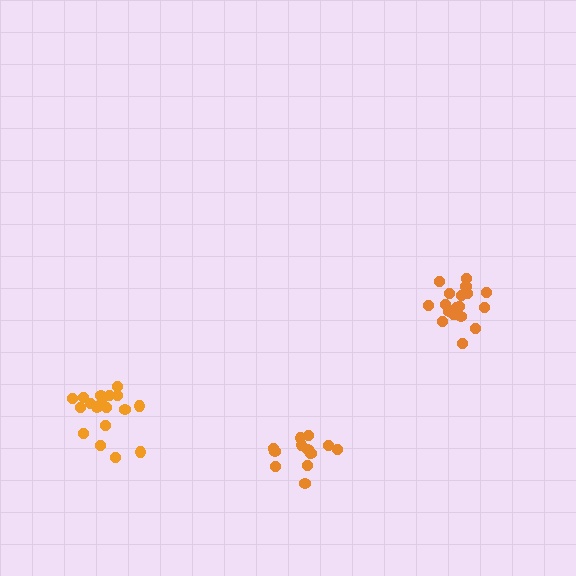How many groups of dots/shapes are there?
There are 3 groups.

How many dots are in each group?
Group 1: 19 dots, Group 2: 14 dots, Group 3: 18 dots (51 total).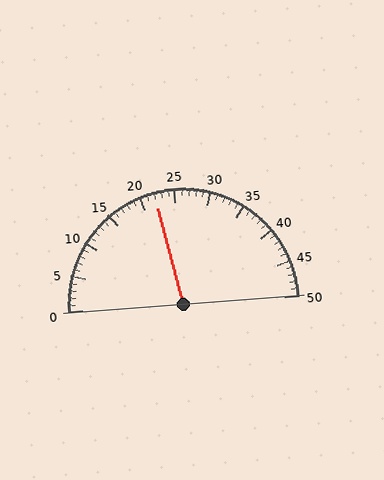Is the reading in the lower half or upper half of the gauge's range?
The reading is in the lower half of the range (0 to 50).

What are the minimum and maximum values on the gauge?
The gauge ranges from 0 to 50.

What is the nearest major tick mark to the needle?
The nearest major tick mark is 20.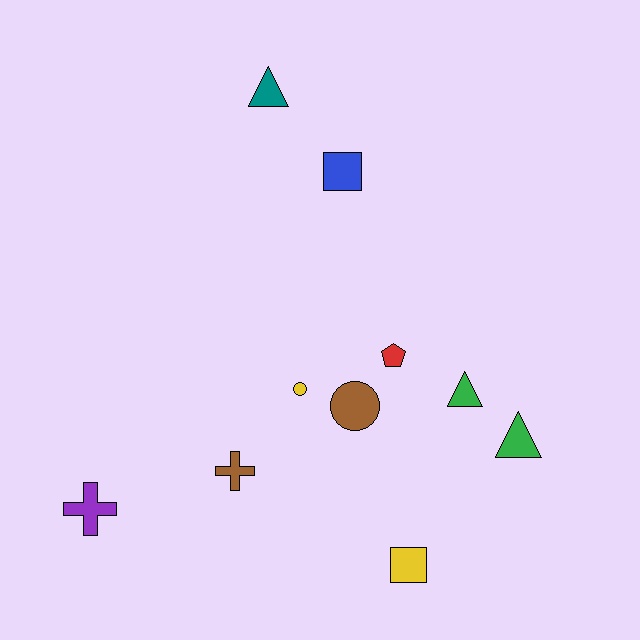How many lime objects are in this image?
There are no lime objects.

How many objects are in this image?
There are 10 objects.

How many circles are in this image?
There are 2 circles.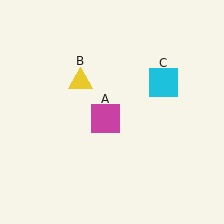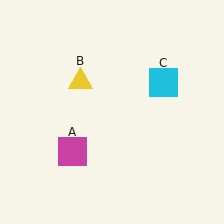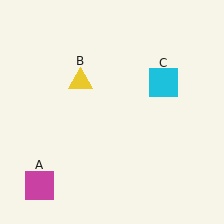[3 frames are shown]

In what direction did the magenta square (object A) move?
The magenta square (object A) moved down and to the left.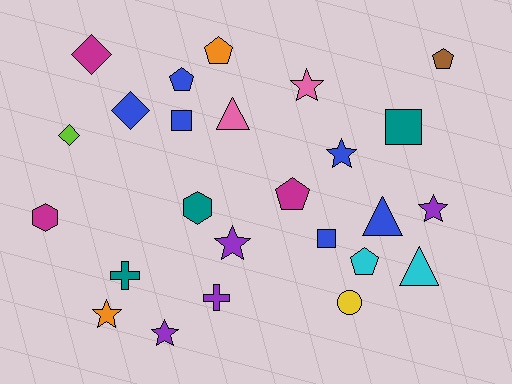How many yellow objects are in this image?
There is 1 yellow object.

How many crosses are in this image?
There are 2 crosses.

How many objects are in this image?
There are 25 objects.